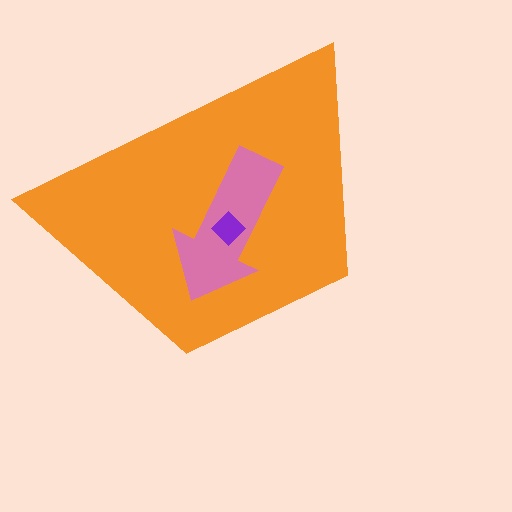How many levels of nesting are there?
3.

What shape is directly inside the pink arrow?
The purple diamond.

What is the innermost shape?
The purple diamond.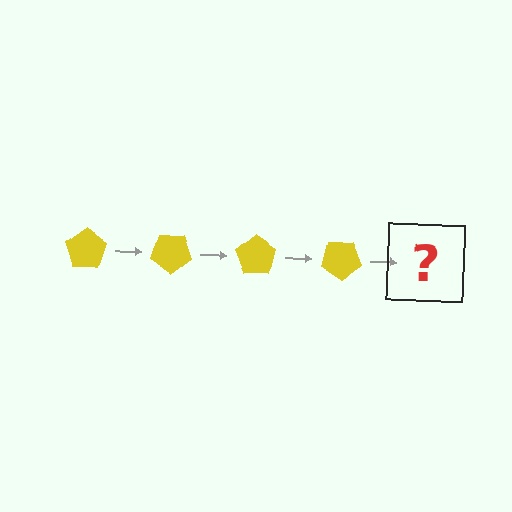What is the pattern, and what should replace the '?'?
The pattern is that the pentagon rotates 35 degrees each step. The '?' should be a yellow pentagon rotated 140 degrees.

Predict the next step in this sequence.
The next step is a yellow pentagon rotated 140 degrees.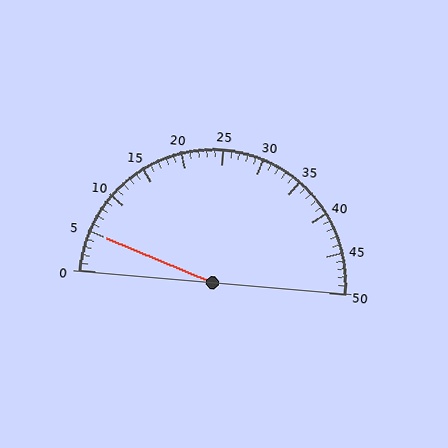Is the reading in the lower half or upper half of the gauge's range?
The reading is in the lower half of the range (0 to 50).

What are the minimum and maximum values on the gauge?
The gauge ranges from 0 to 50.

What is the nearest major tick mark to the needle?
The nearest major tick mark is 5.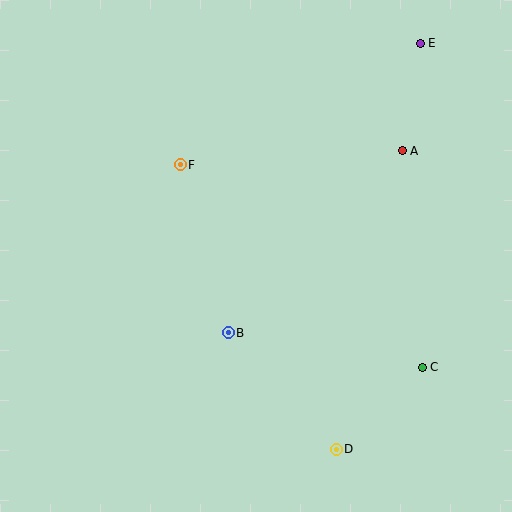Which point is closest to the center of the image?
Point B at (228, 333) is closest to the center.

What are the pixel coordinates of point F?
Point F is at (180, 165).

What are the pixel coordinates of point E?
Point E is at (420, 43).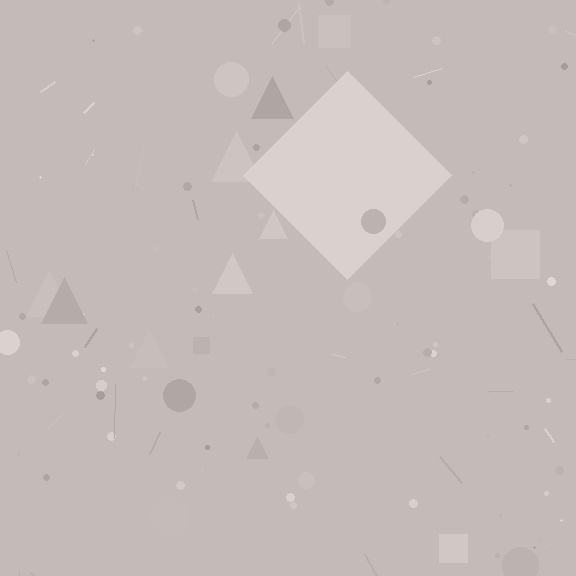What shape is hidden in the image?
A diamond is hidden in the image.